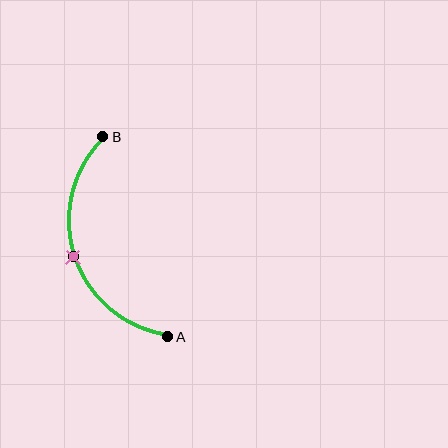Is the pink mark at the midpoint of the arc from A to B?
Yes. The pink mark lies on the arc at equal arc-length from both A and B — it is the arc midpoint.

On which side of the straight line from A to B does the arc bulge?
The arc bulges to the left of the straight line connecting A and B.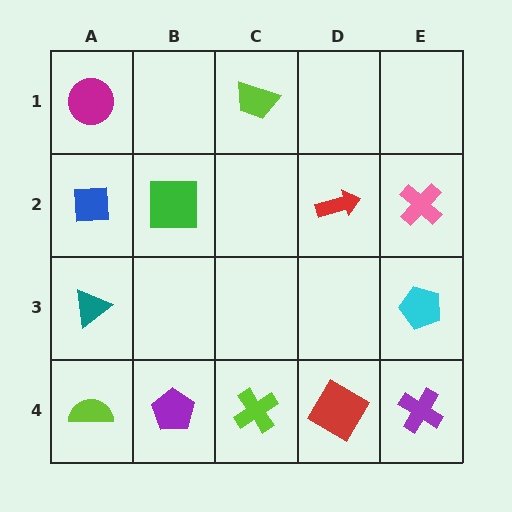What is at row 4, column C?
A lime cross.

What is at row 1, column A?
A magenta circle.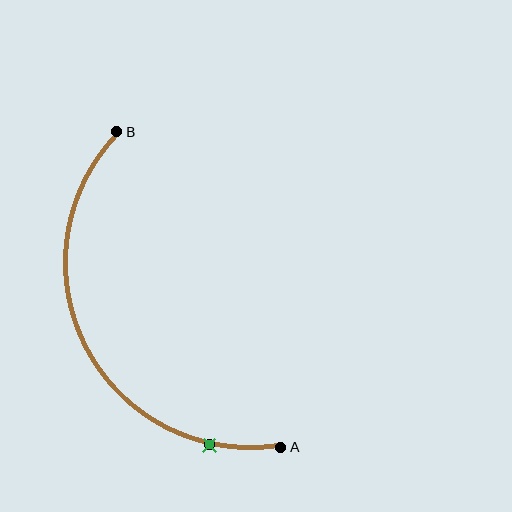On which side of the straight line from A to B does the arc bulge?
The arc bulges to the left of the straight line connecting A and B.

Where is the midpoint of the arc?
The arc midpoint is the point on the curve farthest from the straight line joining A and B. It sits to the left of that line.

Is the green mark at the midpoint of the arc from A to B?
No. The green mark lies on the arc but is closer to endpoint A. The arc midpoint would be at the point on the curve equidistant along the arc from both A and B.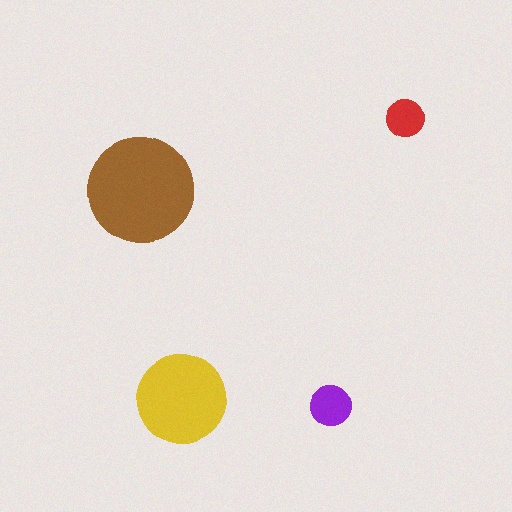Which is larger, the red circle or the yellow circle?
The yellow one.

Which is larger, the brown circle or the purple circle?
The brown one.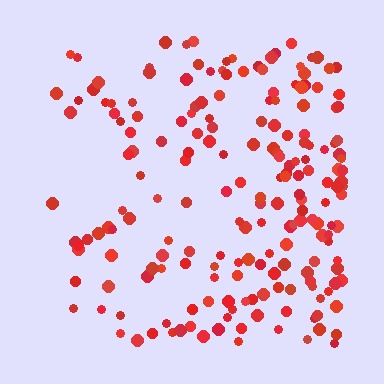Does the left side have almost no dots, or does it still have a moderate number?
Still a moderate number, just noticeably fewer than the right.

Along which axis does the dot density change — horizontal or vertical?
Horizontal.